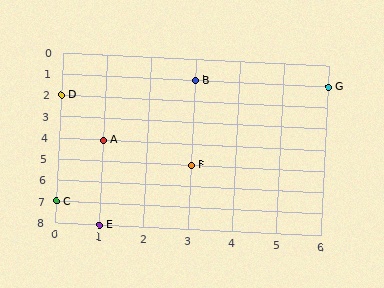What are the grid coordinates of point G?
Point G is at grid coordinates (6, 1).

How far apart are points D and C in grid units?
Points D and C are 5 rows apart.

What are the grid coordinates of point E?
Point E is at grid coordinates (1, 8).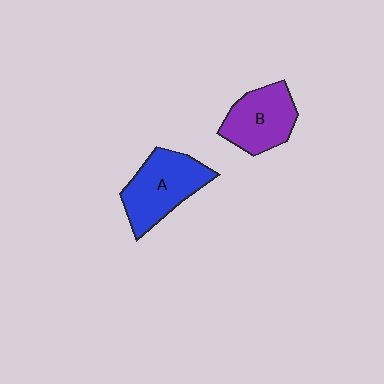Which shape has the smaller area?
Shape B (purple).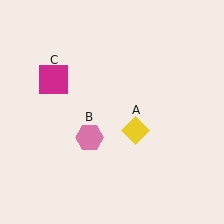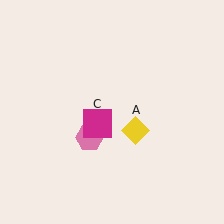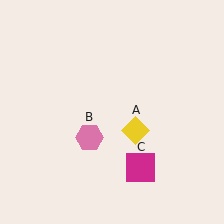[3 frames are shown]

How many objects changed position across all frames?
1 object changed position: magenta square (object C).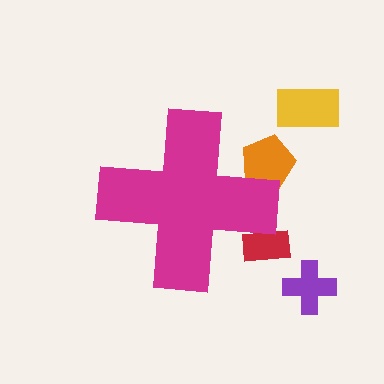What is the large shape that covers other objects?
A magenta cross.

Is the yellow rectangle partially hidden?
No, the yellow rectangle is fully visible.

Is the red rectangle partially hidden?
Yes, the red rectangle is partially hidden behind the magenta cross.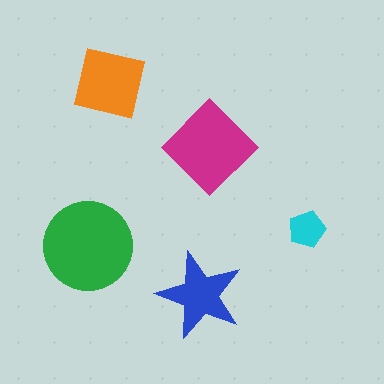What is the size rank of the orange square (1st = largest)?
3rd.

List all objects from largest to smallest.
The green circle, the magenta diamond, the orange square, the blue star, the cyan pentagon.